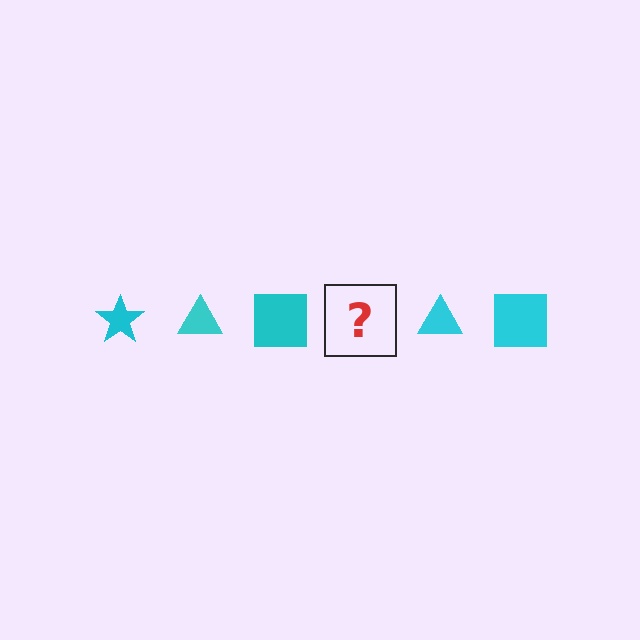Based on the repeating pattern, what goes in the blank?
The blank should be a cyan star.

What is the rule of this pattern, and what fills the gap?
The rule is that the pattern cycles through star, triangle, square shapes in cyan. The gap should be filled with a cyan star.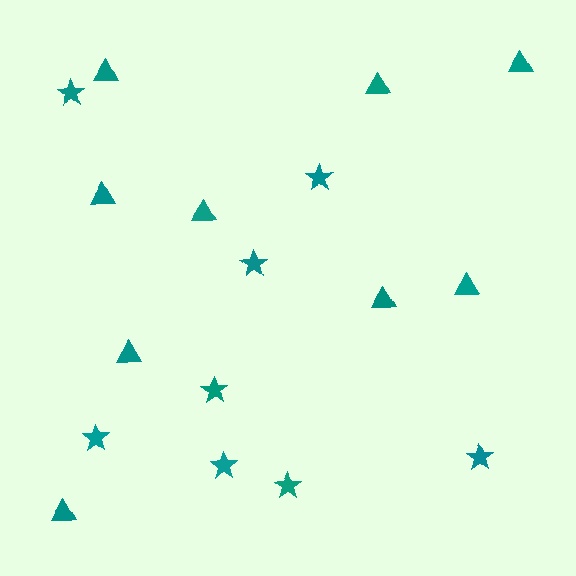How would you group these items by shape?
There are 2 groups: one group of stars (8) and one group of triangles (9).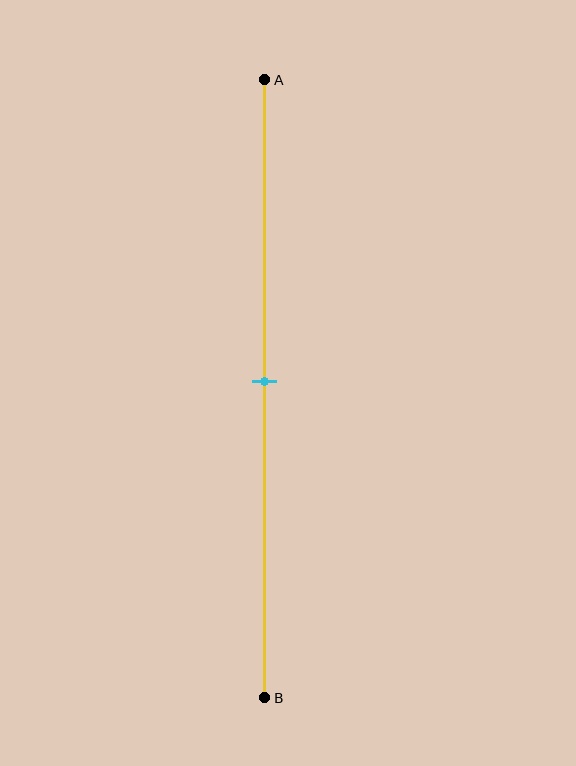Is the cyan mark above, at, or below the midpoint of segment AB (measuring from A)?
The cyan mark is approximately at the midpoint of segment AB.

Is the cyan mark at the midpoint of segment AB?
Yes, the mark is approximately at the midpoint.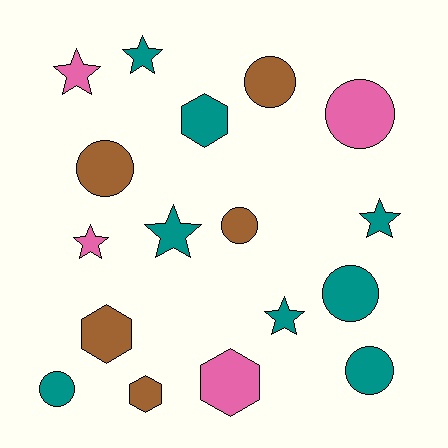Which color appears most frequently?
Teal, with 8 objects.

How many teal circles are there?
There are 3 teal circles.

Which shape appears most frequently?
Circle, with 7 objects.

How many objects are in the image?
There are 17 objects.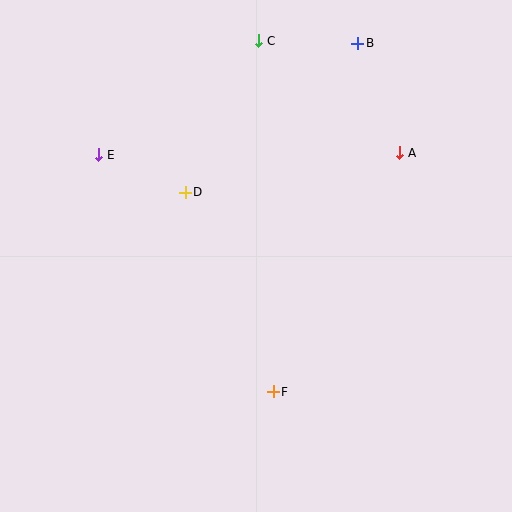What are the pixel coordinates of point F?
Point F is at (273, 392).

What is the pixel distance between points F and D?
The distance between F and D is 218 pixels.